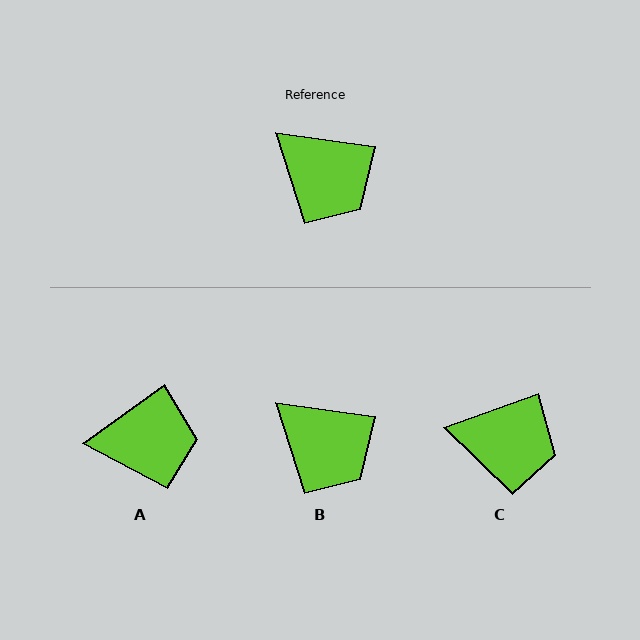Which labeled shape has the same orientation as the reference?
B.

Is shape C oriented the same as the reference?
No, it is off by about 28 degrees.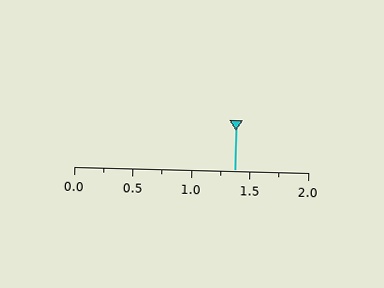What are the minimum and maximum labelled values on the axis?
The axis runs from 0.0 to 2.0.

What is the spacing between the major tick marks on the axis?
The major ticks are spaced 0.5 apart.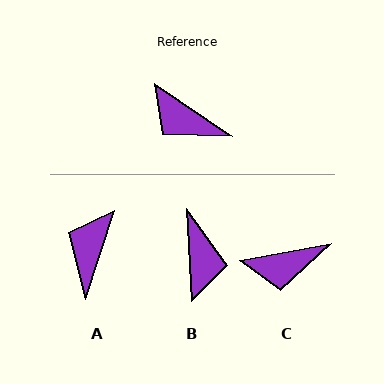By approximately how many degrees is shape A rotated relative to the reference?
Approximately 73 degrees clockwise.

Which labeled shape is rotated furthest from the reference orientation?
B, about 127 degrees away.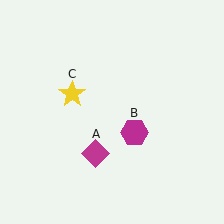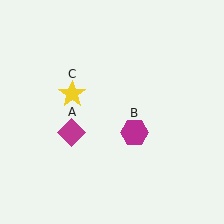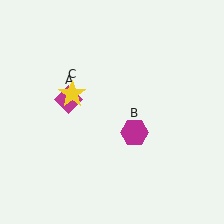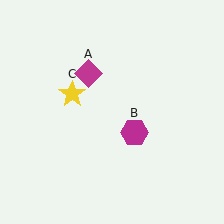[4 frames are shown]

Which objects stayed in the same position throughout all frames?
Magenta hexagon (object B) and yellow star (object C) remained stationary.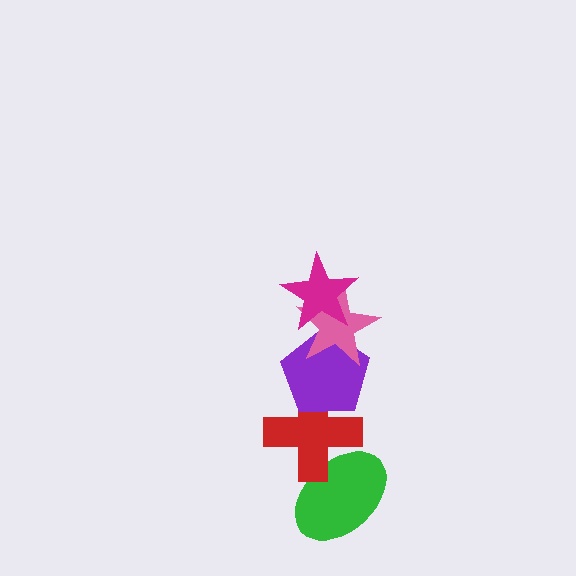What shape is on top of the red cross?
The purple pentagon is on top of the red cross.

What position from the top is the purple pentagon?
The purple pentagon is 3rd from the top.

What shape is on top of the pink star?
The magenta star is on top of the pink star.